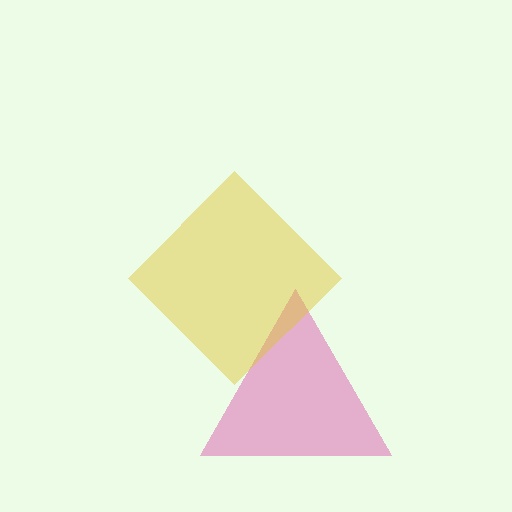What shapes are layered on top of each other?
The layered shapes are: a pink triangle, a yellow diamond.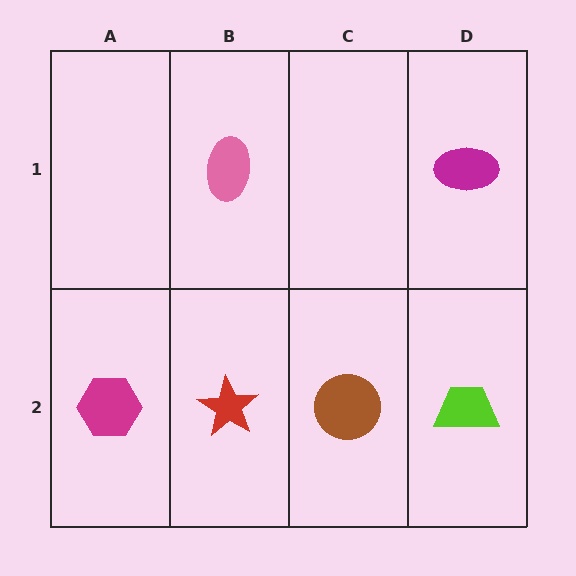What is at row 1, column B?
A pink ellipse.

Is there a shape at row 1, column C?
No, that cell is empty.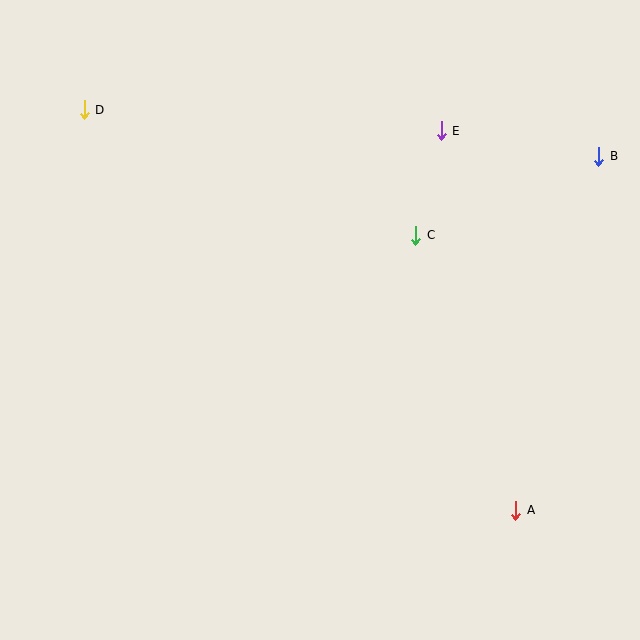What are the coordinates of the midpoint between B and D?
The midpoint between B and D is at (341, 133).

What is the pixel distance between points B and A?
The distance between B and A is 364 pixels.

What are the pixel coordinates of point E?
Point E is at (441, 131).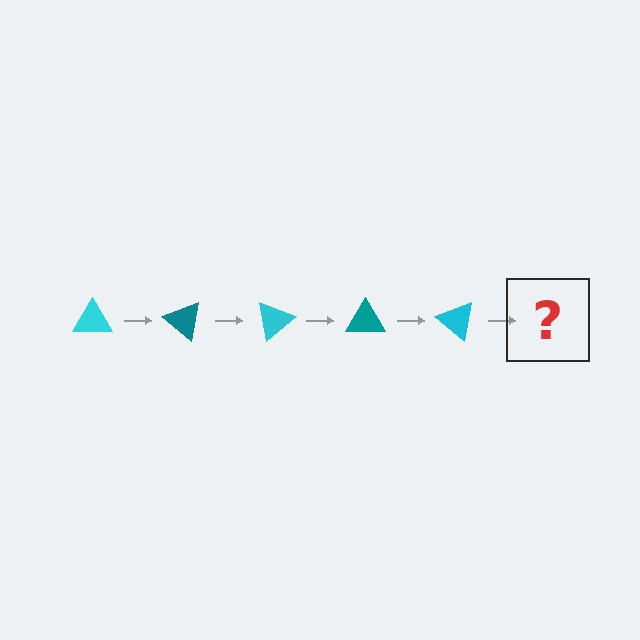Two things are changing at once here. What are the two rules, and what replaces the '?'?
The two rules are that it rotates 40 degrees each step and the color cycles through cyan and teal. The '?' should be a teal triangle, rotated 200 degrees from the start.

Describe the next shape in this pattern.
It should be a teal triangle, rotated 200 degrees from the start.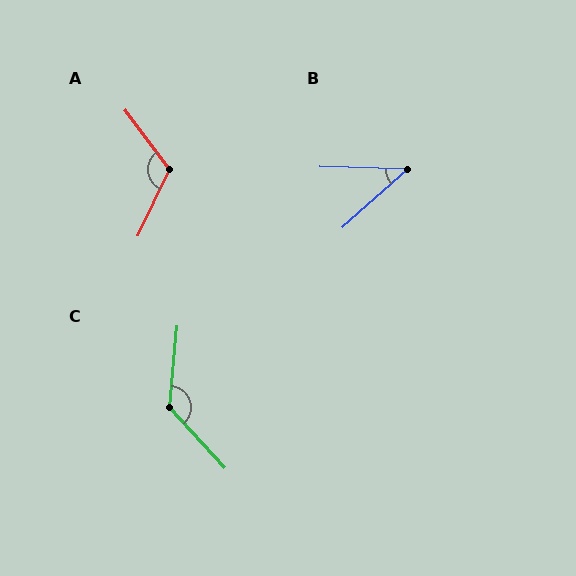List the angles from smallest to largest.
B (43°), A (118°), C (133°).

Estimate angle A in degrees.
Approximately 118 degrees.